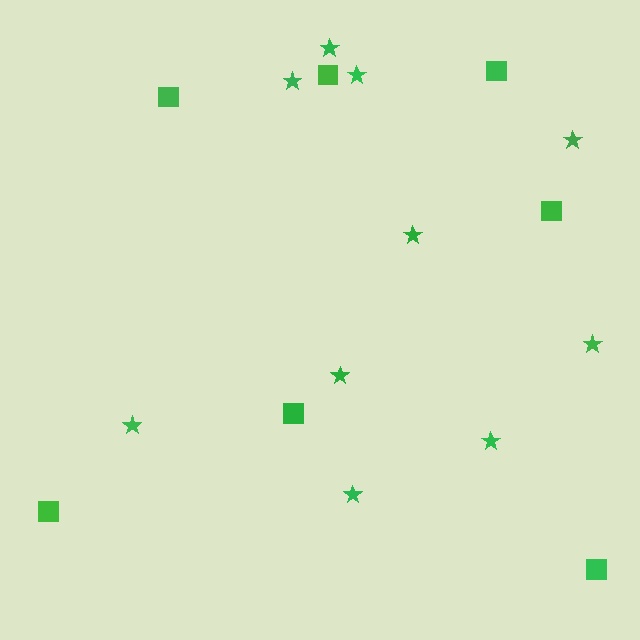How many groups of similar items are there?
There are 2 groups: one group of squares (7) and one group of stars (10).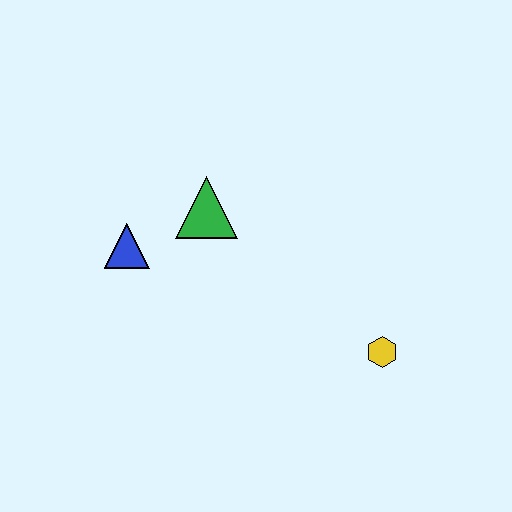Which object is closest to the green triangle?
The blue triangle is closest to the green triangle.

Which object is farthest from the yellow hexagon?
The blue triangle is farthest from the yellow hexagon.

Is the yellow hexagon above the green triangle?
No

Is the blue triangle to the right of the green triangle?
No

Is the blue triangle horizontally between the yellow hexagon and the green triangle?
No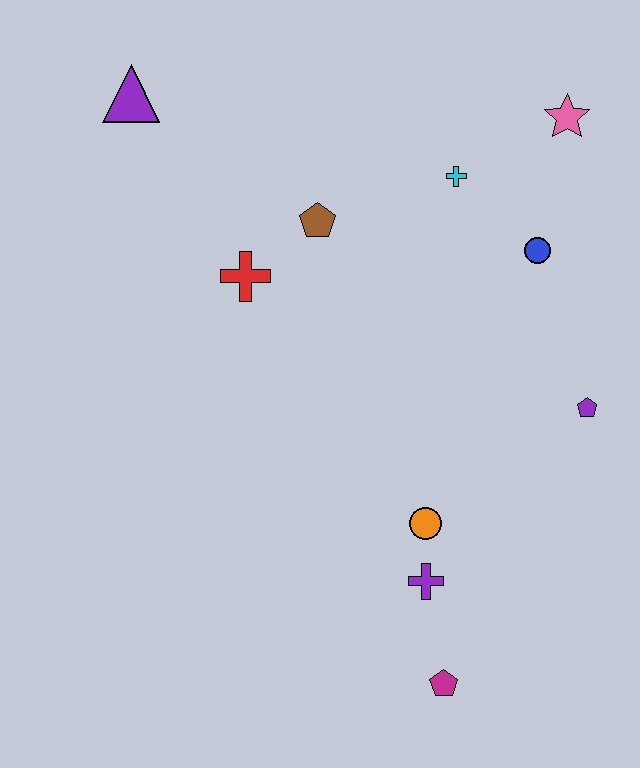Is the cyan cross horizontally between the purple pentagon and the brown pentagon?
Yes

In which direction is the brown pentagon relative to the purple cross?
The brown pentagon is above the purple cross.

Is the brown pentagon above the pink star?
No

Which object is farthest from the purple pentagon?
The purple triangle is farthest from the purple pentagon.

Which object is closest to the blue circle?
The cyan cross is closest to the blue circle.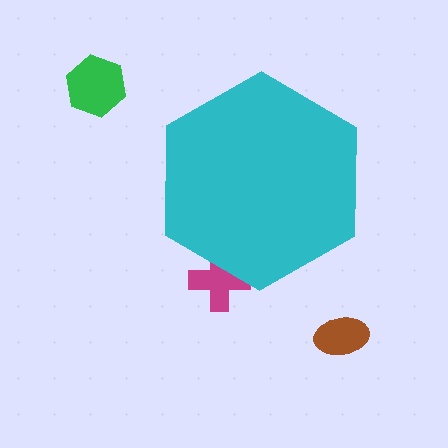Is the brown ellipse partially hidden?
No, the brown ellipse is fully visible.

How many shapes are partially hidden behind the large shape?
1 shape is partially hidden.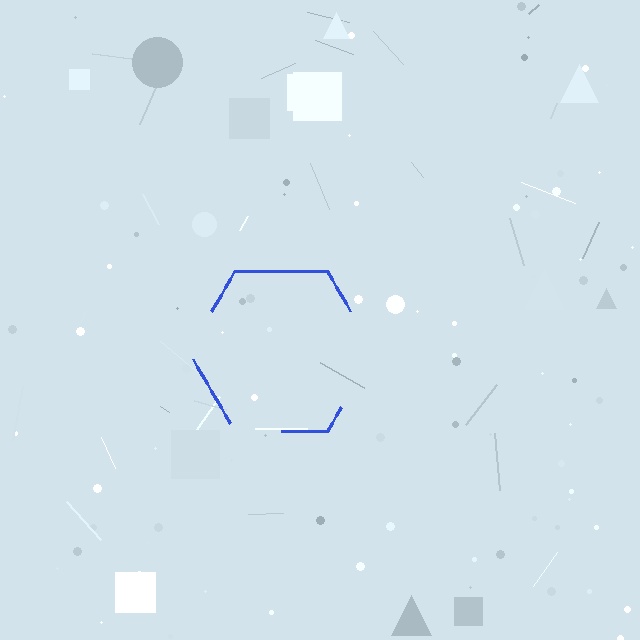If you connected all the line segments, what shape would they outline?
They would outline a hexagon.